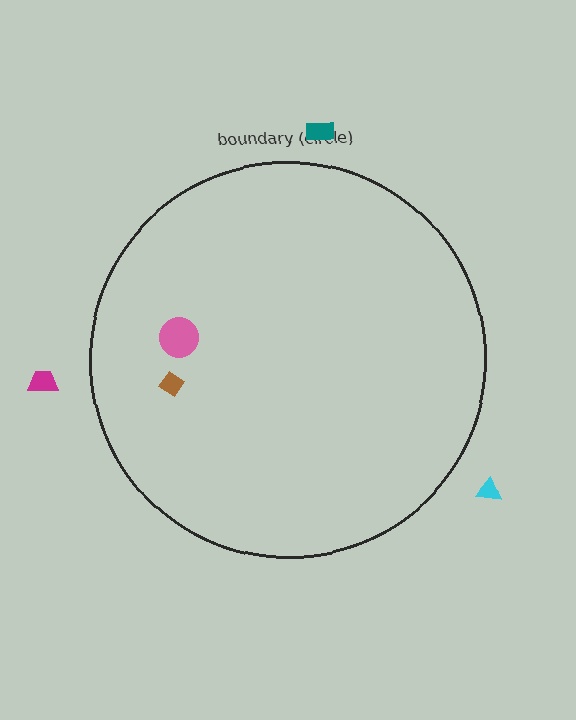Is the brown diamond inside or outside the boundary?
Inside.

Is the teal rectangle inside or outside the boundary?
Outside.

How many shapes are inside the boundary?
2 inside, 3 outside.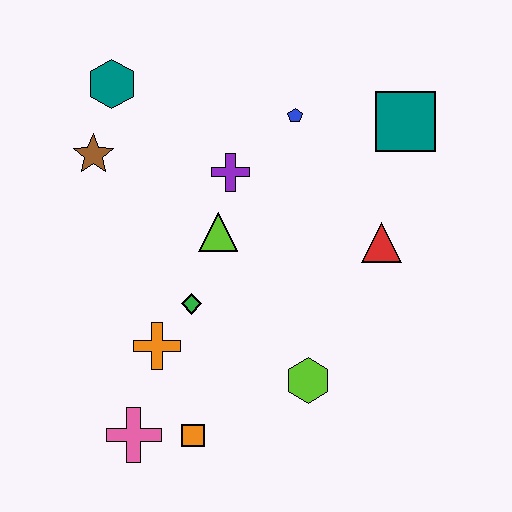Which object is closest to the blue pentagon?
The purple cross is closest to the blue pentagon.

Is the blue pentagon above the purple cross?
Yes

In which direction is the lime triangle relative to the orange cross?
The lime triangle is above the orange cross.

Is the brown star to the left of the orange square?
Yes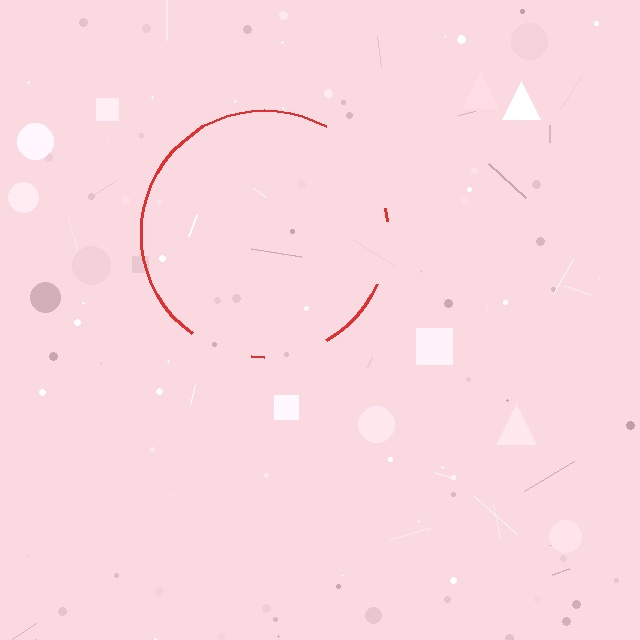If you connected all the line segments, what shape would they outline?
They would outline a circle.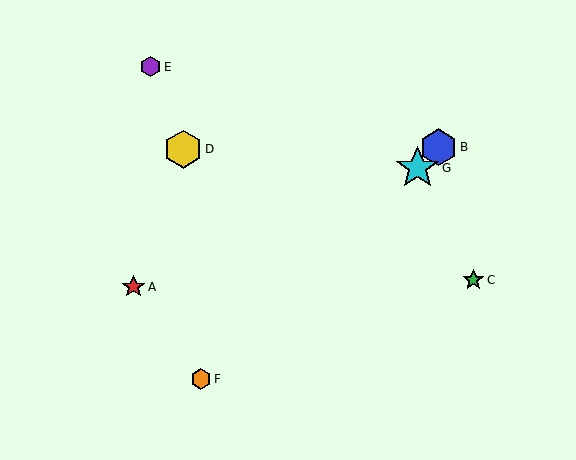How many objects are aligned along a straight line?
3 objects (B, F, G) are aligned along a straight line.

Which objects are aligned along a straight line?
Objects B, F, G are aligned along a straight line.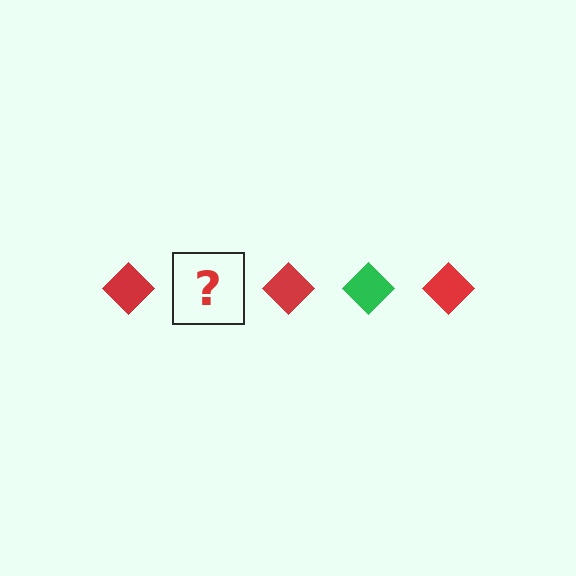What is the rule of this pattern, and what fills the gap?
The rule is that the pattern cycles through red, green diamonds. The gap should be filled with a green diamond.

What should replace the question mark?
The question mark should be replaced with a green diamond.